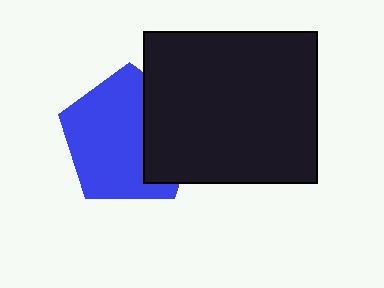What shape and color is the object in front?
The object in front is a black rectangle.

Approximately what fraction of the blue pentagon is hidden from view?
Roughly 33% of the blue pentagon is hidden behind the black rectangle.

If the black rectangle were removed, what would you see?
You would see the complete blue pentagon.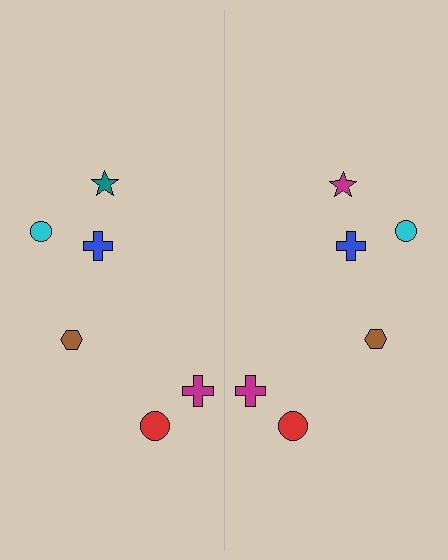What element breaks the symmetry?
The magenta star on the right side breaks the symmetry — its mirror counterpart is teal.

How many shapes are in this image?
There are 12 shapes in this image.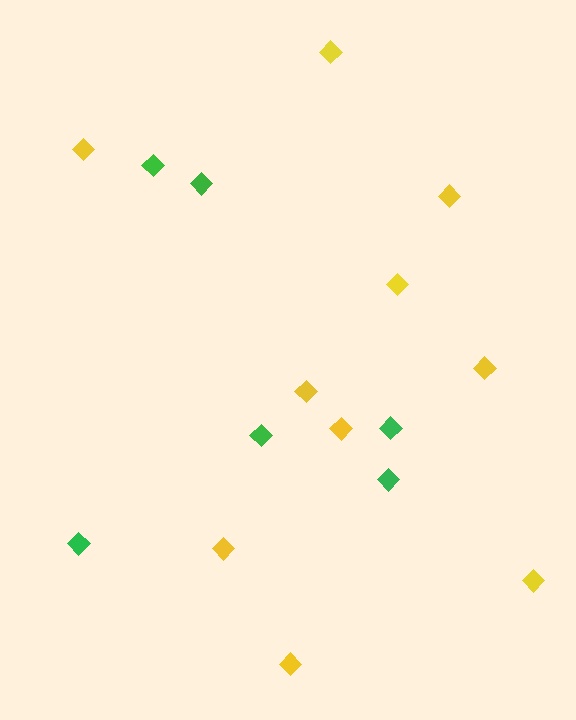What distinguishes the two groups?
There are 2 groups: one group of green diamonds (6) and one group of yellow diamonds (10).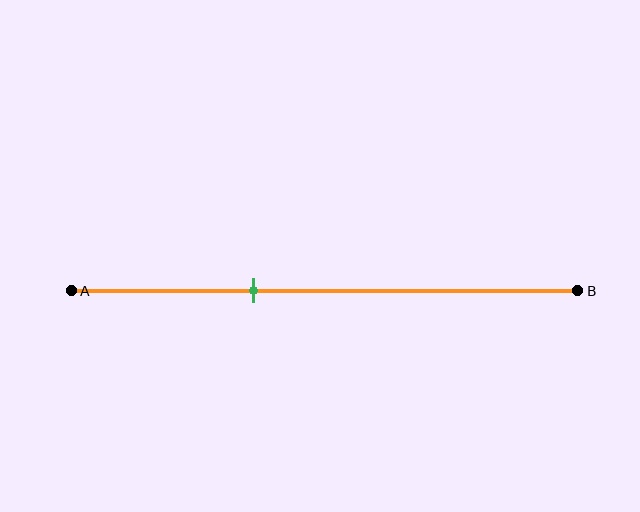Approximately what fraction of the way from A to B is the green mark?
The green mark is approximately 35% of the way from A to B.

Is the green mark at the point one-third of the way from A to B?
Yes, the mark is approximately at the one-third point.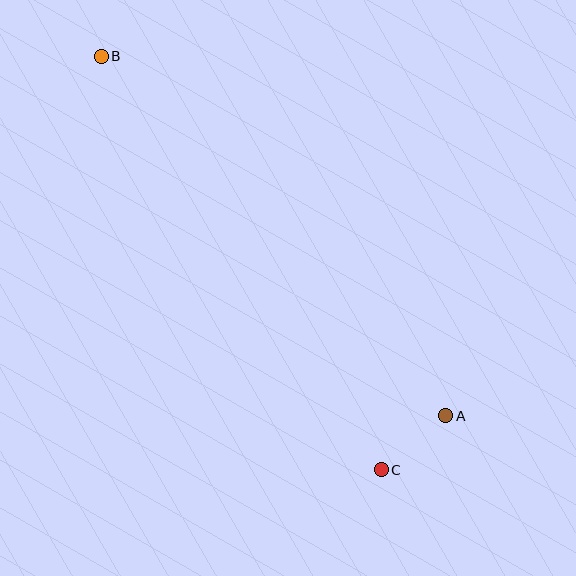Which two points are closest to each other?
Points A and C are closest to each other.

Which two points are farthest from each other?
Points B and C are farthest from each other.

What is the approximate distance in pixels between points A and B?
The distance between A and B is approximately 498 pixels.